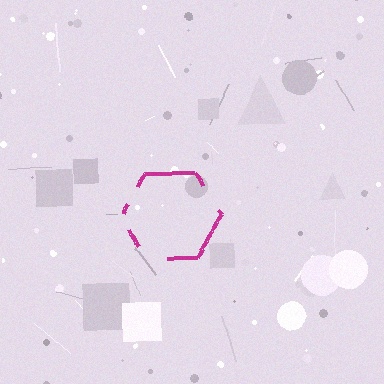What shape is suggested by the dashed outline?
The dashed outline suggests a hexagon.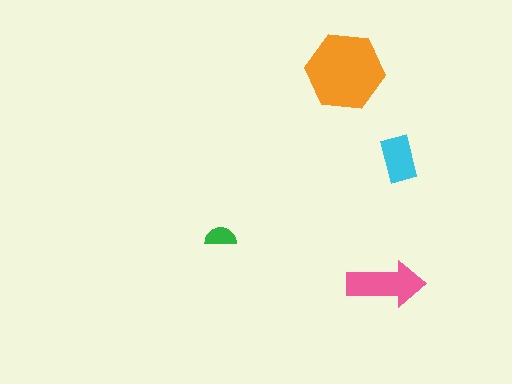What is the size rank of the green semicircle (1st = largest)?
4th.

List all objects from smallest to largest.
The green semicircle, the cyan rectangle, the pink arrow, the orange hexagon.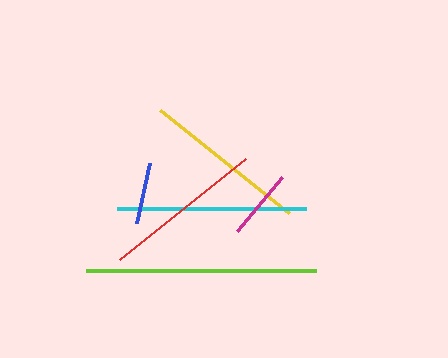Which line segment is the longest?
The lime line is the longest at approximately 231 pixels.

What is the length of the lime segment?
The lime segment is approximately 231 pixels long.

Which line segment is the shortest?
The blue line is the shortest at approximately 61 pixels.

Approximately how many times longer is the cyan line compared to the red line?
The cyan line is approximately 1.2 times the length of the red line.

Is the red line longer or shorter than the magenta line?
The red line is longer than the magenta line.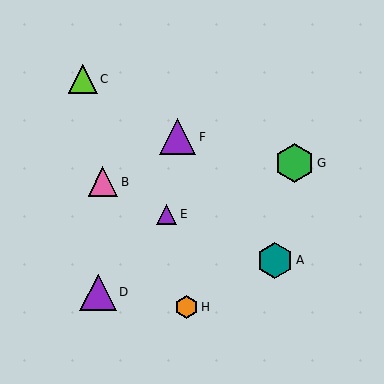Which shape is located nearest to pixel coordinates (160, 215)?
The purple triangle (labeled E) at (167, 214) is nearest to that location.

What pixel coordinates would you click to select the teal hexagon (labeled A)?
Click at (275, 260) to select the teal hexagon A.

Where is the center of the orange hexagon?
The center of the orange hexagon is at (186, 307).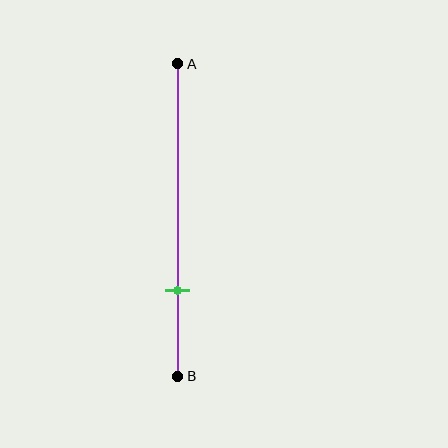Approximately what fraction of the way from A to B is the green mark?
The green mark is approximately 75% of the way from A to B.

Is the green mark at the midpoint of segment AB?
No, the mark is at about 75% from A, not at the 50% midpoint.